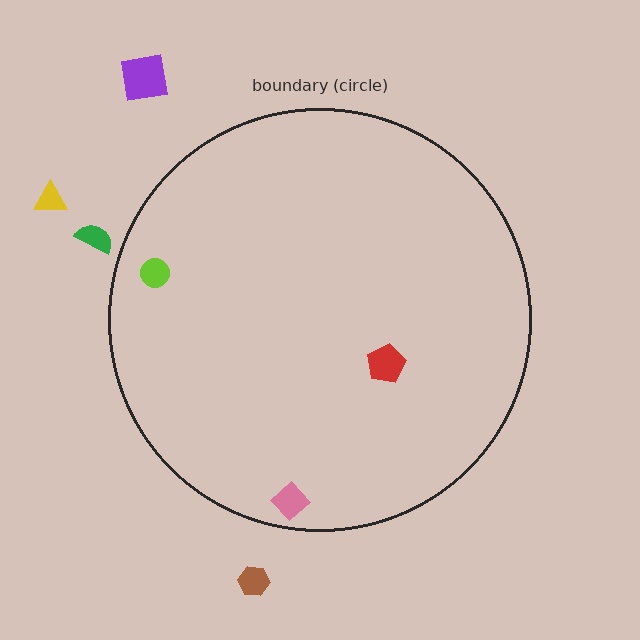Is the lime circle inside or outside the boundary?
Inside.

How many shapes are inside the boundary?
3 inside, 4 outside.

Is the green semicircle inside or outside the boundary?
Outside.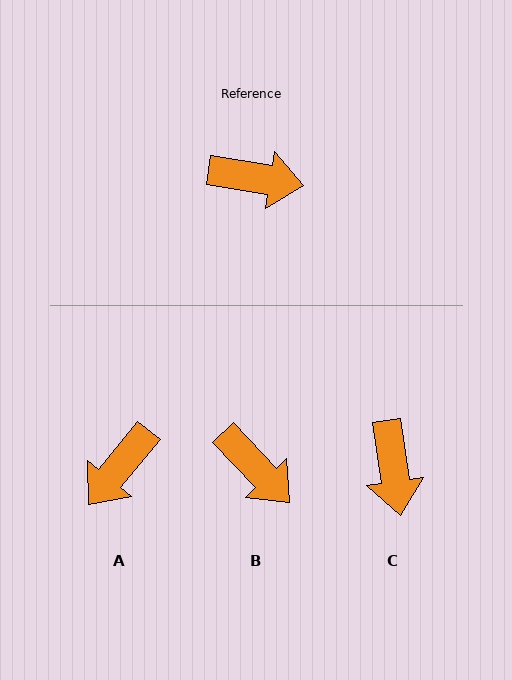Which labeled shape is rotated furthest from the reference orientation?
A, about 120 degrees away.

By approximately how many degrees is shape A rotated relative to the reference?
Approximately 120 degrees clockwise.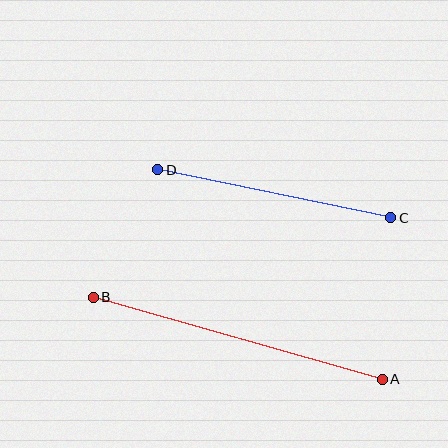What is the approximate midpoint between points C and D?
The midpoint is at approximately (274, 194) pixels.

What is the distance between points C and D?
The distance is approximately 238 pixels.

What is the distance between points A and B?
The distance is approximately 300 pixels.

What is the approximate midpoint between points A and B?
The midpoint is at approximately (238, 338) pixels.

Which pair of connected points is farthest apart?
Points A and B are farthest apart.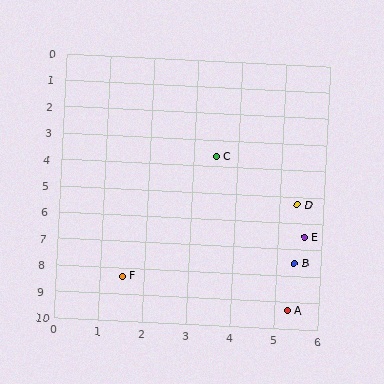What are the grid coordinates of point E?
Point E is at approximately (5.6, 6.5).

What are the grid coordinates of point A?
Point A is at approximately (5.3, 9.3).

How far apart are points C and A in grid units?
Points C and A are about 6.0 grid units apart.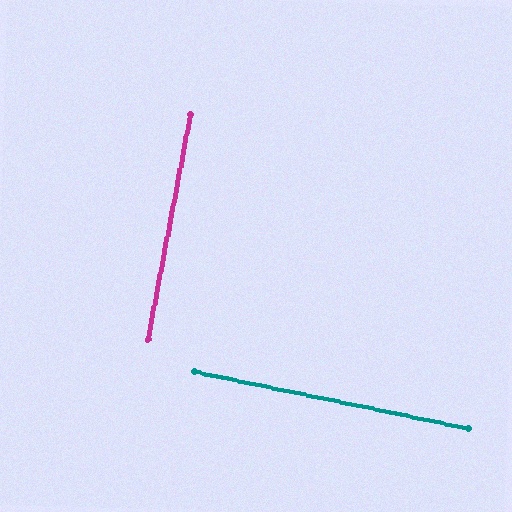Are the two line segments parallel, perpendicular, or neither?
Perpendicular — they meet at approximately 89°.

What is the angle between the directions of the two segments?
Approximately 89 degrees.